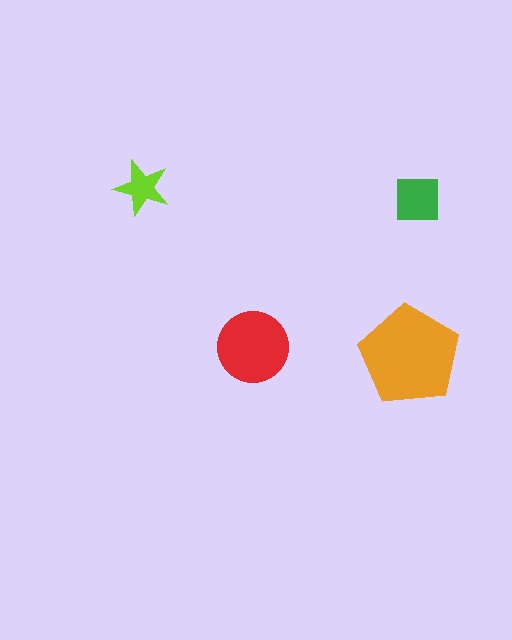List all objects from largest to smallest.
The orange pentagon, the red circle, the green square, the lime star.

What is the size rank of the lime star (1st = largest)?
4th.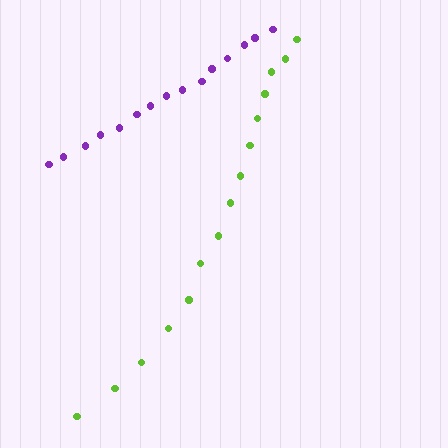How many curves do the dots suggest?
There are 2 distinct paths.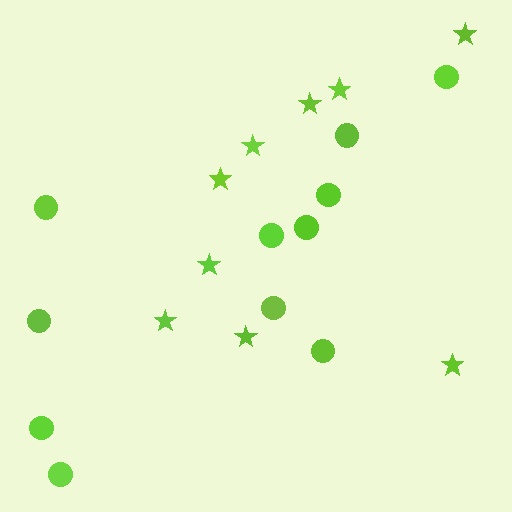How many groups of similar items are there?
There are 2 groups: one group of stars (9) and one group of circles (11).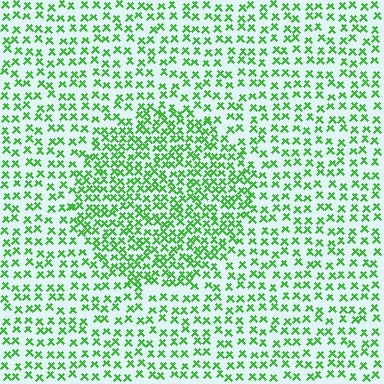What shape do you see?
I see a circle.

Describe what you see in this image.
The image contains small green elements arranged at two different densities. A circle-shaped region is visible where the elements are more densely packed than the surrounding area.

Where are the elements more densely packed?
The elements are more densely packed inside the circle boundary.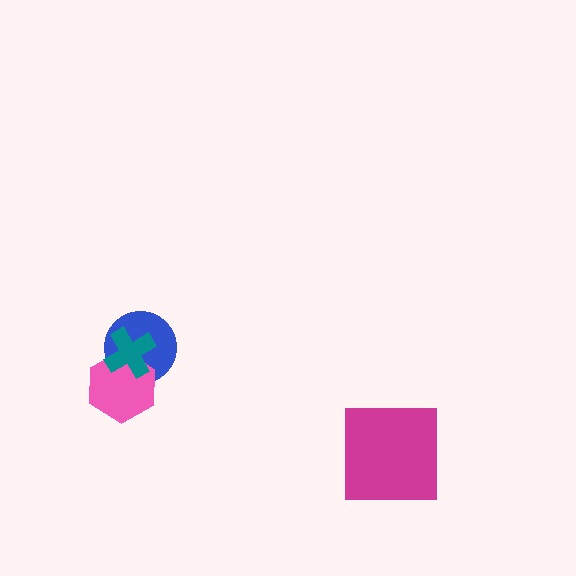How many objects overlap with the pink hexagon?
2 objects overlap with the pink hexagon.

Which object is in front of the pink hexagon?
The teal cross is in front of the pink hexagon.